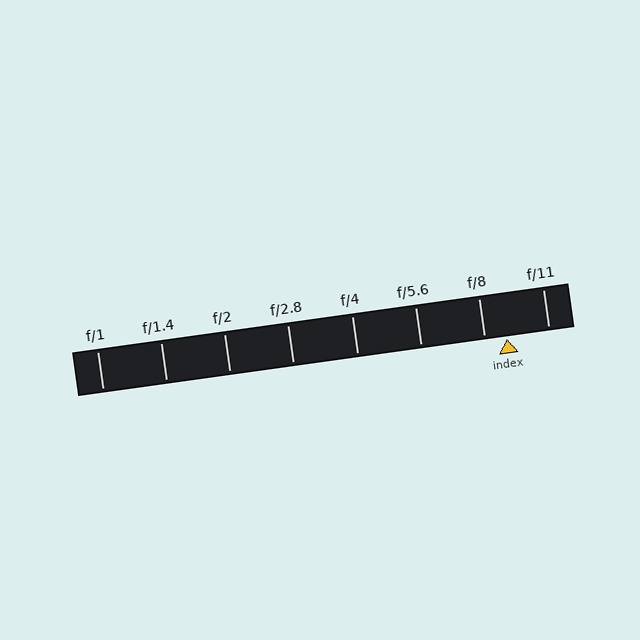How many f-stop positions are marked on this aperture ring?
There are 8 f-stop positions marked.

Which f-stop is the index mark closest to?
The index mark is closest to f/8.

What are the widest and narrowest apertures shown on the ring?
The widest aperture shown is f/1 and the narrowest is f/11.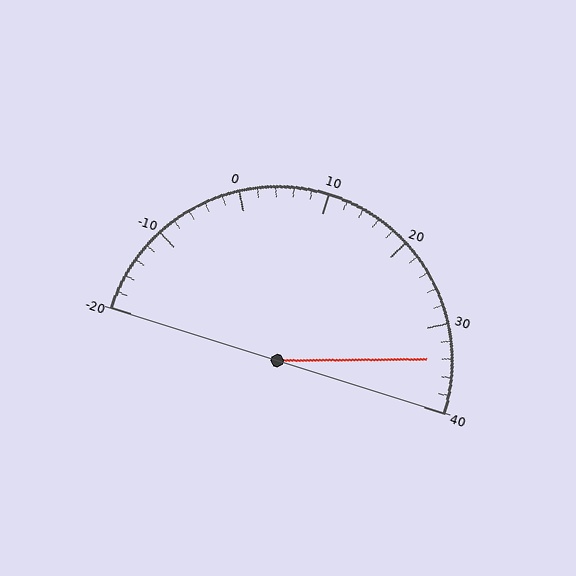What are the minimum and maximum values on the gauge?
The gauge ranges from -20 to 40.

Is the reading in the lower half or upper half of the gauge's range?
The reading is in the upper half of the range (-20 to 40).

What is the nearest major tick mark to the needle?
The nearest major tick mark is 30.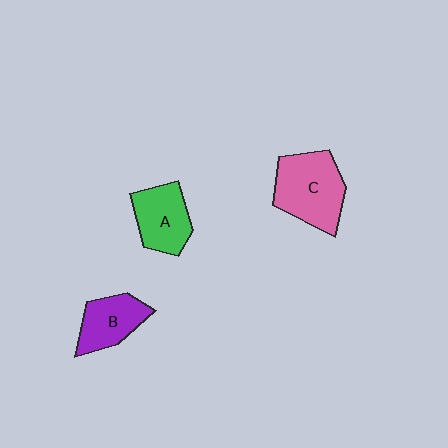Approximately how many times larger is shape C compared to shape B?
Approximately 1.5 times.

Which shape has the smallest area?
Shape B (purple).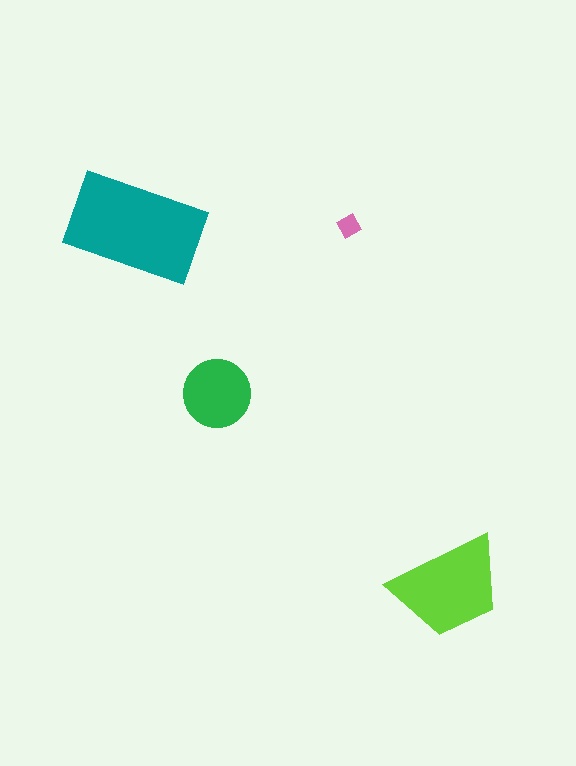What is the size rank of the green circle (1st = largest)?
3rd.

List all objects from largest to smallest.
The teal rectangle, the lime trapezoid, the green circle, the pink diamond.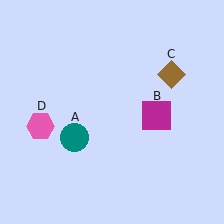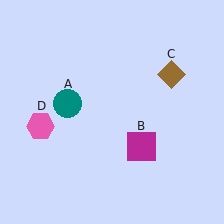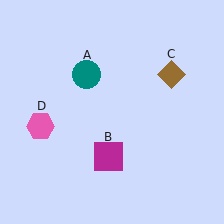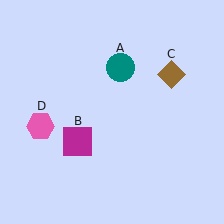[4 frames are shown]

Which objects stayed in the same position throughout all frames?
Brown diamond (object C) and pink hexagon (object D) remained stationary.